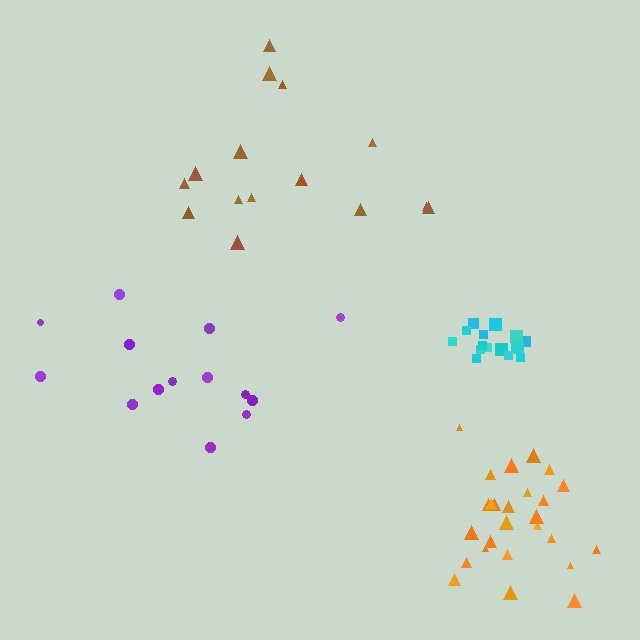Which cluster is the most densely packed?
Cyan.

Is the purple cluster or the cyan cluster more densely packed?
Cyan.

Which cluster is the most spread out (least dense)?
Purple.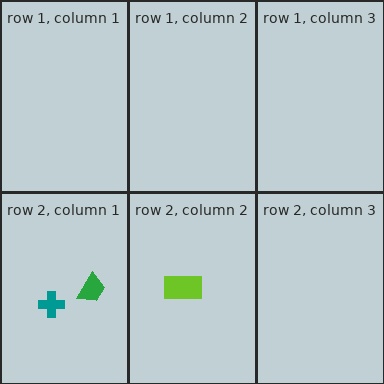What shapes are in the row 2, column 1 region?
The green trapezoid, the teal cross.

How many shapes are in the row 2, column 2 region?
1.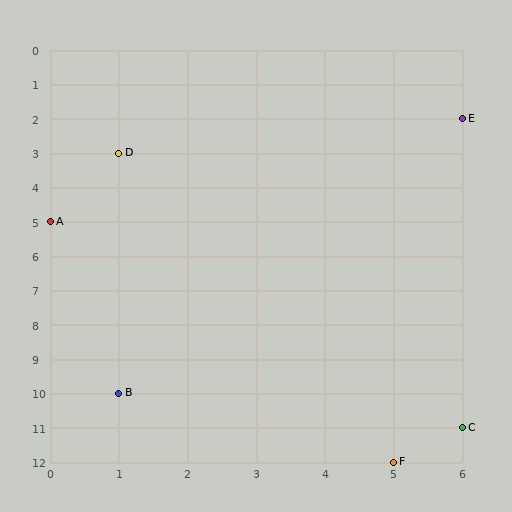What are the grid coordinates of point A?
Point A is at grid coordinates (0, 5).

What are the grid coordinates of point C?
Point C is at grid coordinates (6, 11).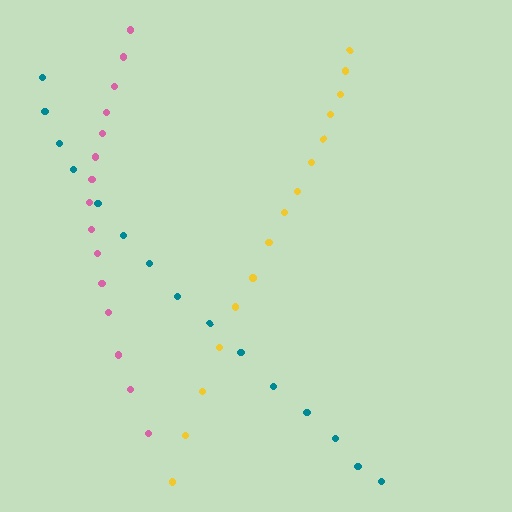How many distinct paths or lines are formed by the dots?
There are 3 distinct paths.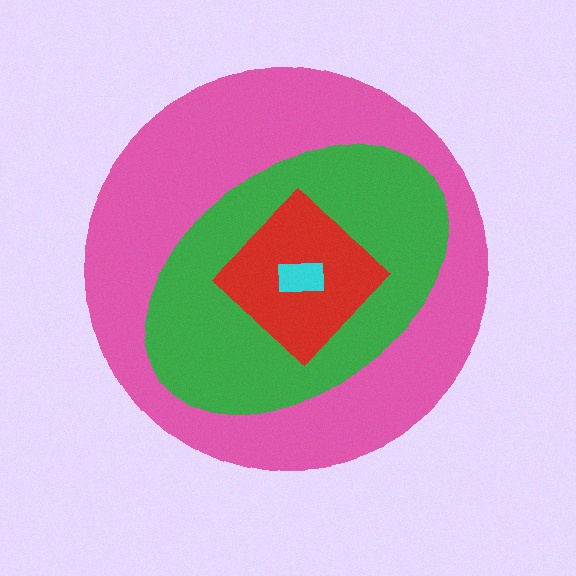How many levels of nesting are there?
4.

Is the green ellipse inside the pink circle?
Yes.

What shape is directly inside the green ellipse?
The red diamond.